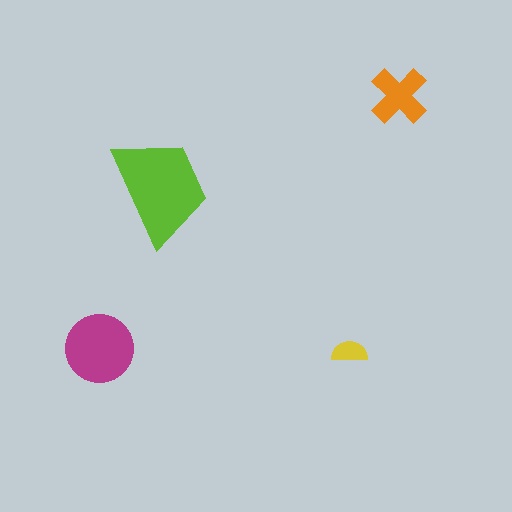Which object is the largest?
The lime trapezoid.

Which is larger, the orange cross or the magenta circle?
The magenta circle.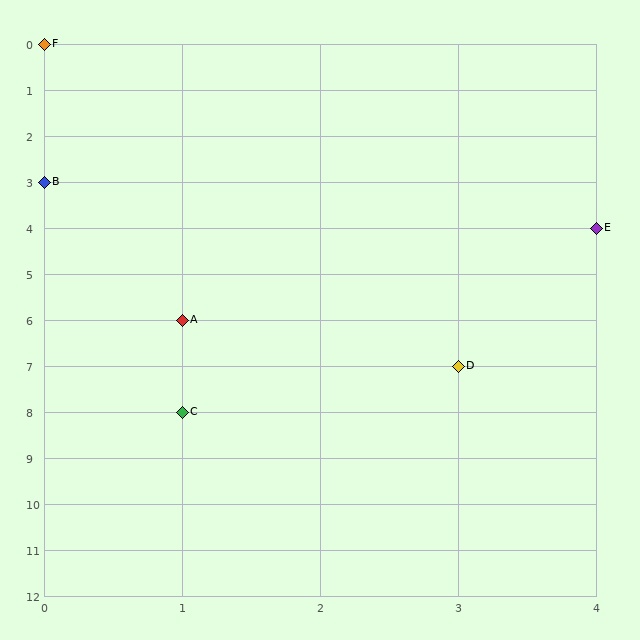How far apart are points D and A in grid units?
Points D and A are 2 columns and 1 row apart (about 2.2 grid units diagonally).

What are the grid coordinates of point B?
Point B is at grid coordinates (0, 3).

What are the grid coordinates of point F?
Point F is at grid coordinates (0, 0).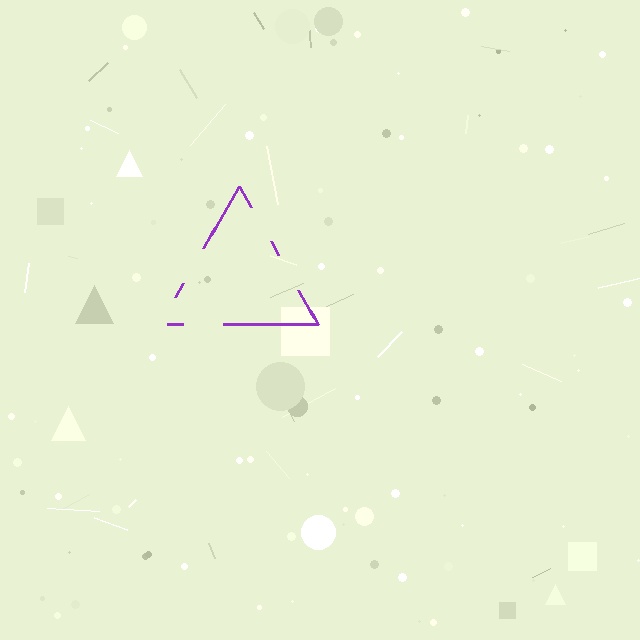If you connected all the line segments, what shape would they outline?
They would outline a triangle.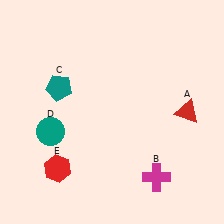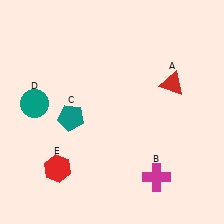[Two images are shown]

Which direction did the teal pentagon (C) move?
The teal pentagon (C) moved down.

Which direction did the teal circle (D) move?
The teal circle (D) moved up.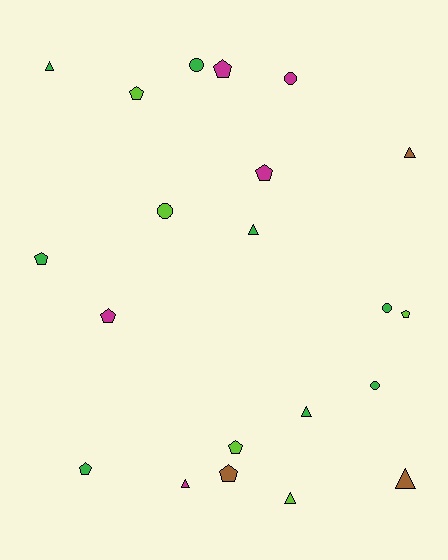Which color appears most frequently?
Green, with 8 objects.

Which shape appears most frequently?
Pentagon, with 9 objects.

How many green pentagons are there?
There are 2 green pentagons.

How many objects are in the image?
There are 21 objects.